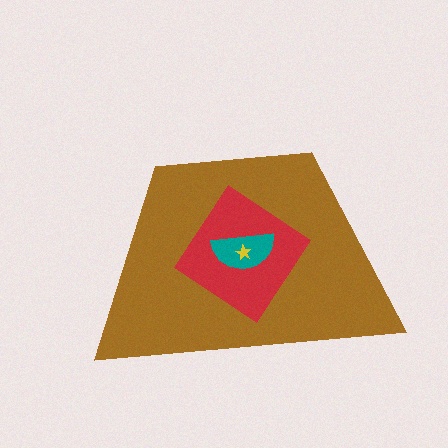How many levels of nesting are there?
4.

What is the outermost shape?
The brown trapezoid.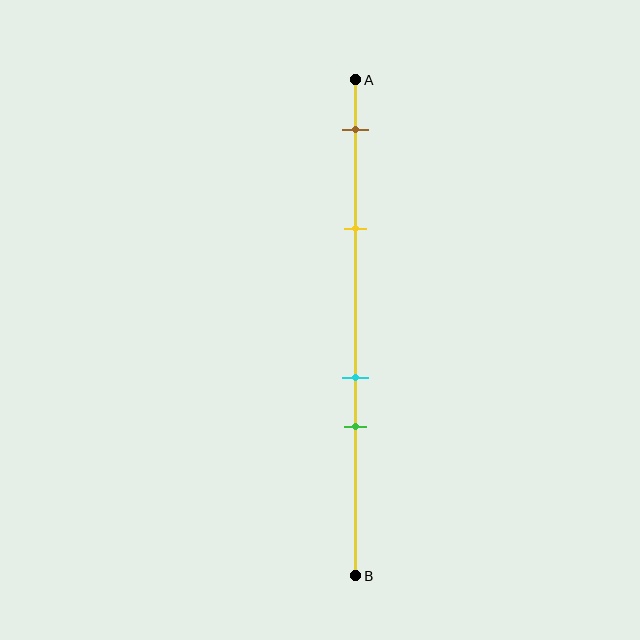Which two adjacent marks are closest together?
The cyan and green marks are the closest adjacent pair.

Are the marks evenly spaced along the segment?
No, the marks are not evenly spaced.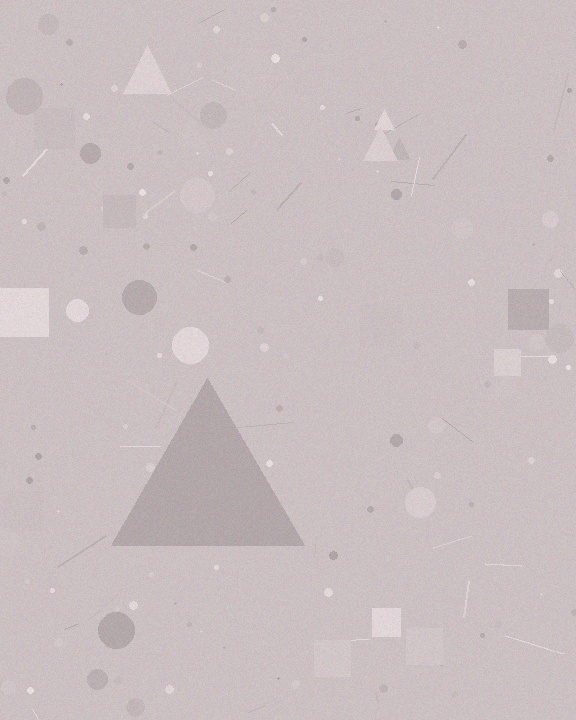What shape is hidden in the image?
A triangle is hidden in the image.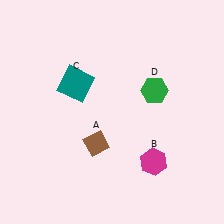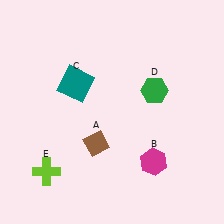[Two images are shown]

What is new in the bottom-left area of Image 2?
A lime cross (E) was added in the bottom-left area of Image 2.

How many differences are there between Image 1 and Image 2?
There is 1 difference between the two images.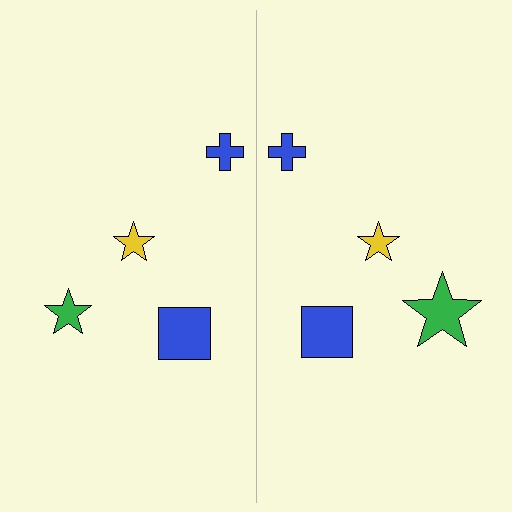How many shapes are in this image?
There are 8 shapes in this image.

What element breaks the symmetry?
The green star on the right side has a different size than its mirror counterpart.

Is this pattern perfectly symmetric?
No, the pattern is not perfectly symmetric. The green star on the right side has a different size than its mirror counterpart.